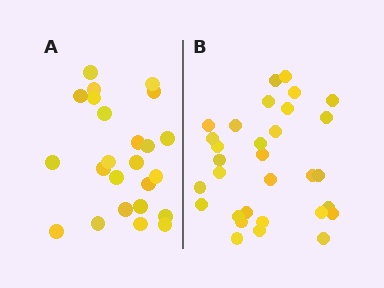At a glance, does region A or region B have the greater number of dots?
Region B (the right region) has more dots.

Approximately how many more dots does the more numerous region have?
Region B has roughly 8 or so more dots than region A.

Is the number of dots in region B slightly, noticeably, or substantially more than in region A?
Region B has noticeably more, but not dramatically so. The ratio is roughly 1.3 to 1.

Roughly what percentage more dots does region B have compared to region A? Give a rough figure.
About 30% more.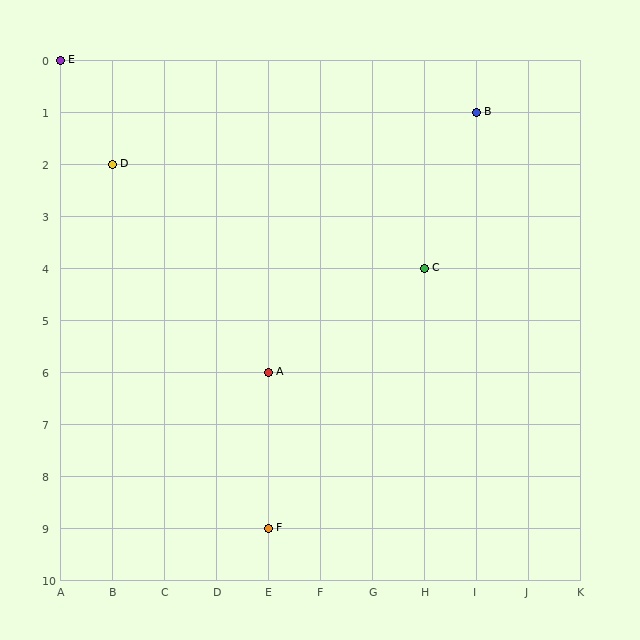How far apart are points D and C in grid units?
Points D and C are 6 columns and 2 rows apart (about 6.3 grid units diagonally).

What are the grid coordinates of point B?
Point B is at grid coordinates (I, 1).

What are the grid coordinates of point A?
Point A is at grid coordinates (E, 6).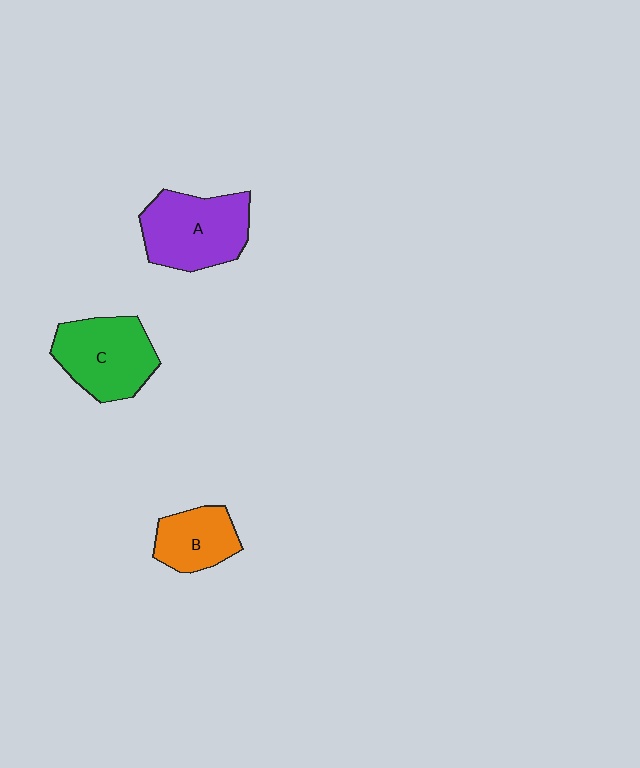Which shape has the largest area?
Shape A (purple).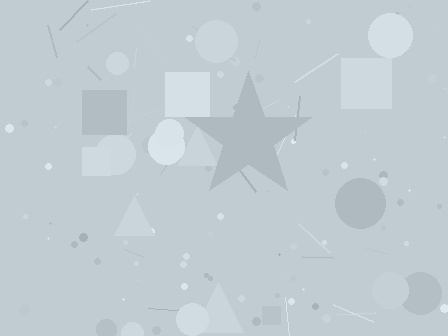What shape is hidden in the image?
A star is hidden in the image.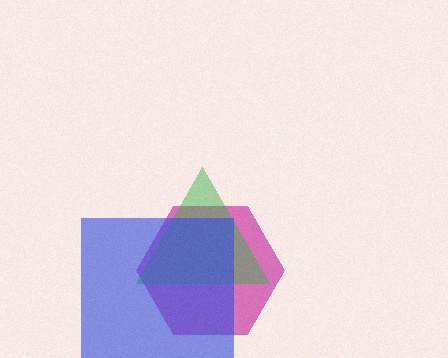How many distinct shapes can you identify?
There are 3 distinct shapes: a magenta hexagon, a green triangle, a blue square.